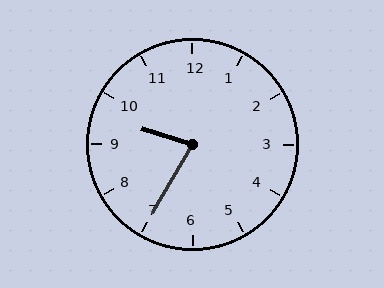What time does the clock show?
9:35.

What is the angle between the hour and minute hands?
Approximately 78 degrees.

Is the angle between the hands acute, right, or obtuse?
It is acute.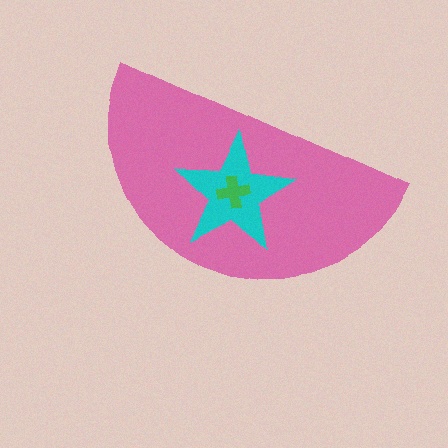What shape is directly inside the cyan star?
The green cross.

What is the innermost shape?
The green cross.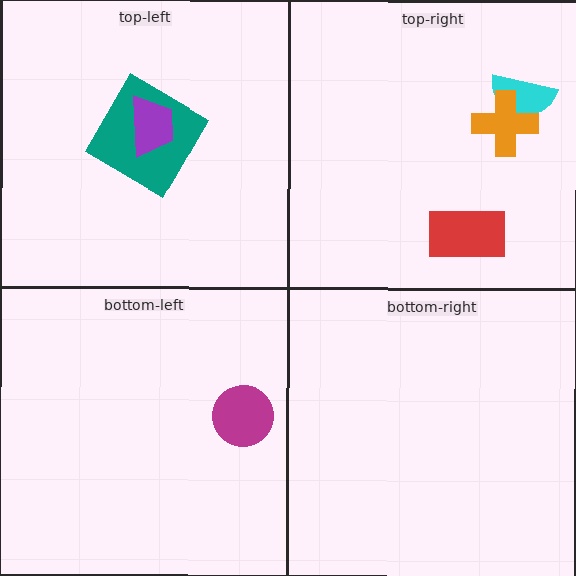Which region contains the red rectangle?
The top-right region.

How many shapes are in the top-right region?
3.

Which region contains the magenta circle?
The bottom-left region.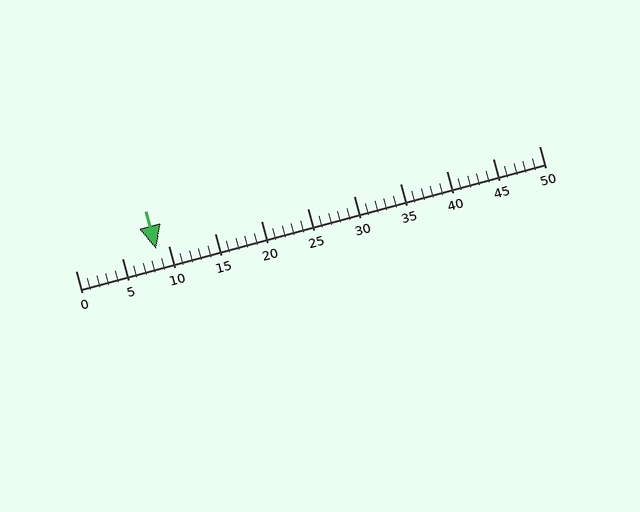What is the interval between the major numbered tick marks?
The major tick marks are spaced 5 units apart.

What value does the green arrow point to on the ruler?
The green arrow points to approximately 9.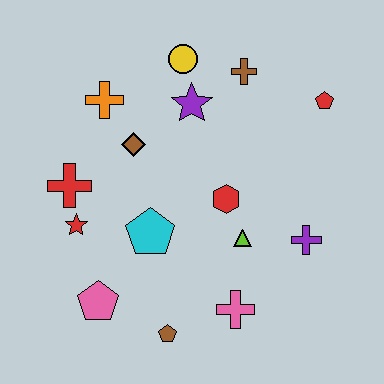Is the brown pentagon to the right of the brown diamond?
Yes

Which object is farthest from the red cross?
The red pentagon is farthest from the red cross.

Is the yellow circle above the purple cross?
Yes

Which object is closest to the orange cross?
The brown diamond is closest to the orange cross.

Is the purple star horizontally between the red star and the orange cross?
No